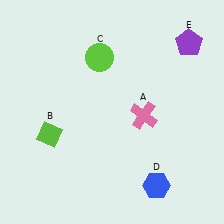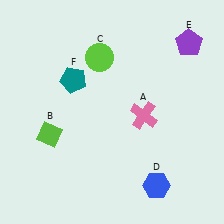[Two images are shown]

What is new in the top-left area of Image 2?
A teal pentagon (F) was added in the top-left area of Image 2.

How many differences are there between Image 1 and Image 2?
There is 1 difference between the two images.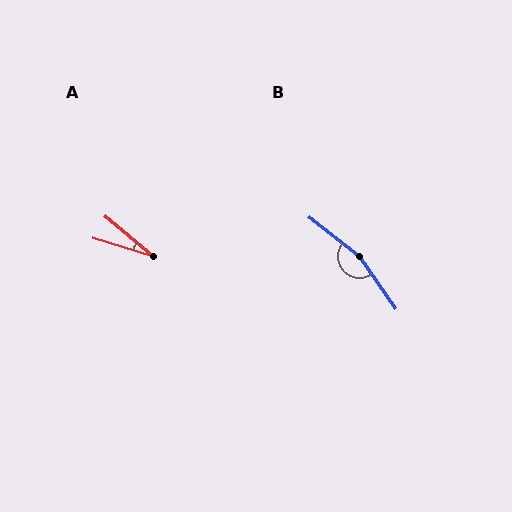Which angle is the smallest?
A, at approximately 23 degrees.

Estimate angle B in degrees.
Approximately 164 degrees.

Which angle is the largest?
B, at approximately 164 degrees.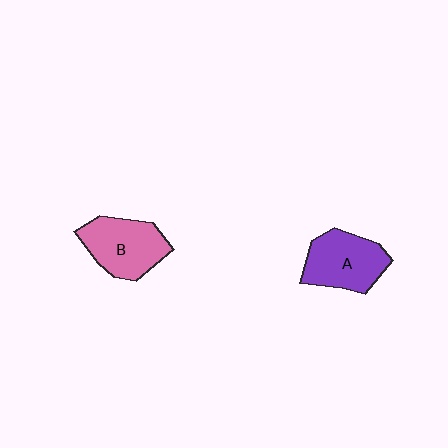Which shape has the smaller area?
Shape A (purple).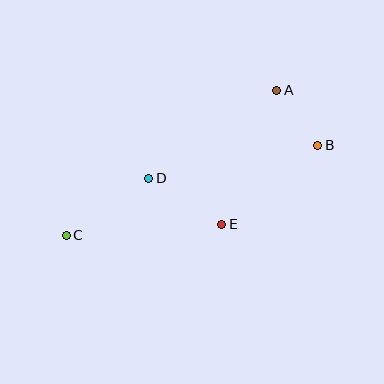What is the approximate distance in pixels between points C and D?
The distance between C and D is approximately 100 pixels.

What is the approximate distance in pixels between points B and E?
The distance between B and E is approximately 124 pixels.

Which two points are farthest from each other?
Points B and C are farthest from each other.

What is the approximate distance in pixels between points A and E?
The distance between A and E is approximately 145 pixels.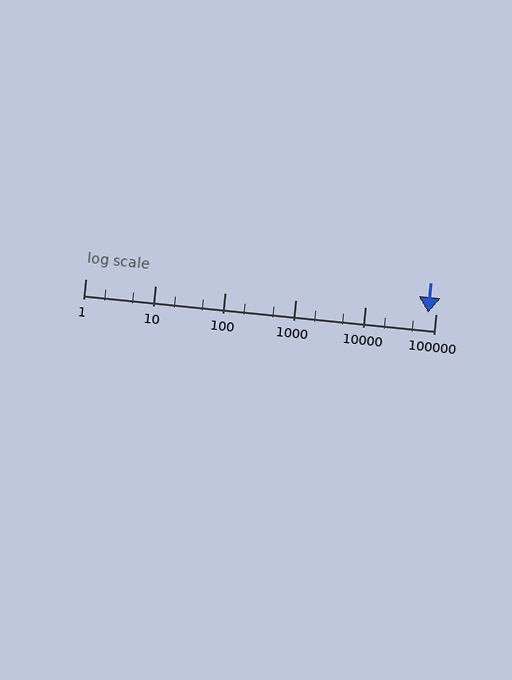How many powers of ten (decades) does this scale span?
The scale spans 5 decades, from 1 to 100000.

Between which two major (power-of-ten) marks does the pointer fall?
The pointer is between 10000 and 100000.